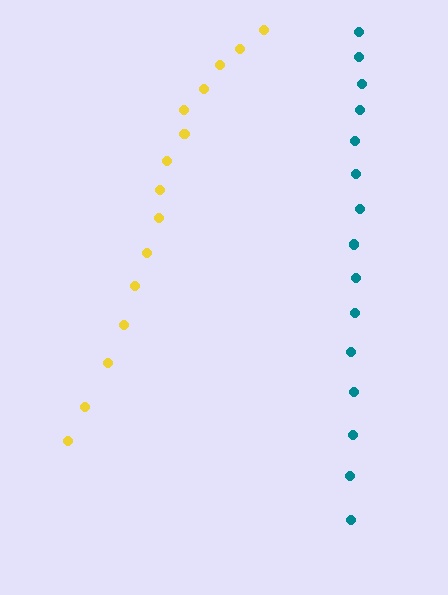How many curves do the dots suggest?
There are 2 distinct paths.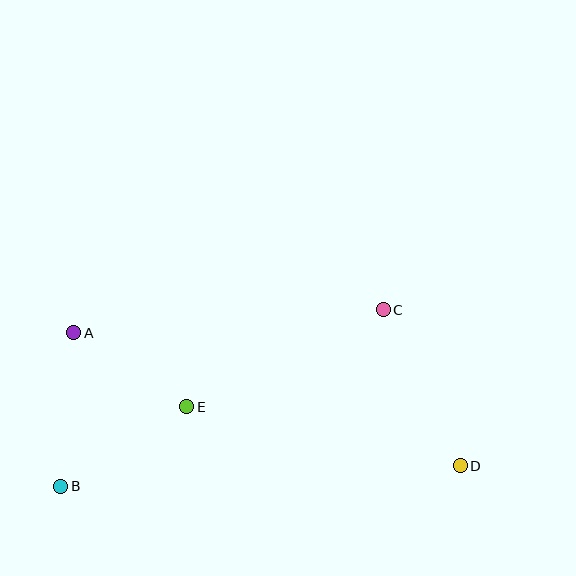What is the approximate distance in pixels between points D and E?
The distance between D and E is approximately 279 pixels.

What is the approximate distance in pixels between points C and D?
The distance between C and D is approximately 174 pixels.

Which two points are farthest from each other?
Points A and D are farthest from each other.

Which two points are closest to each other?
Points A and E are closest to each other.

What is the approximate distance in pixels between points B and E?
The distance between B and E is approximately 149 pixels.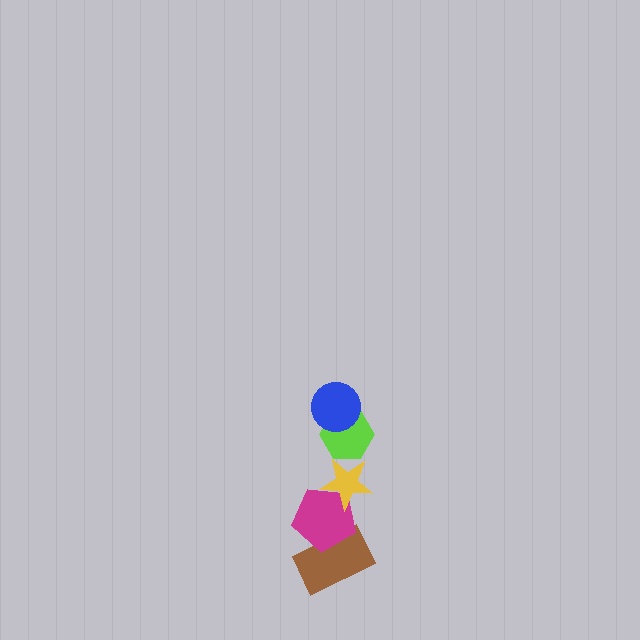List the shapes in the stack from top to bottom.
From top to bottom: the blue circle, the lime hexagon, the yellow star, the magenta pentagon, the brown rectangle.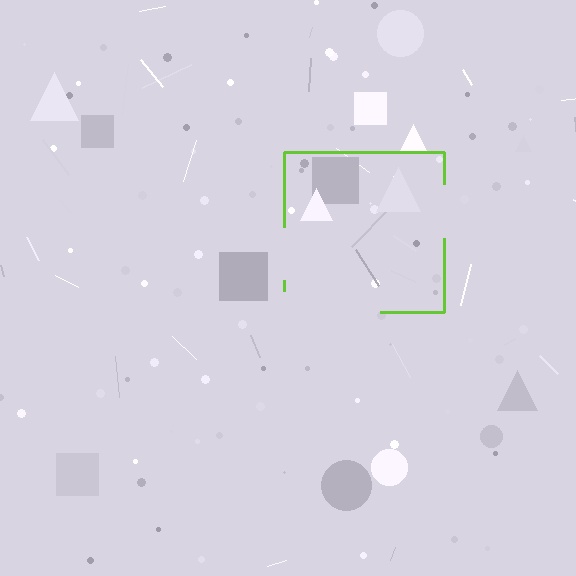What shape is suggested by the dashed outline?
The dashed outline suggests a square.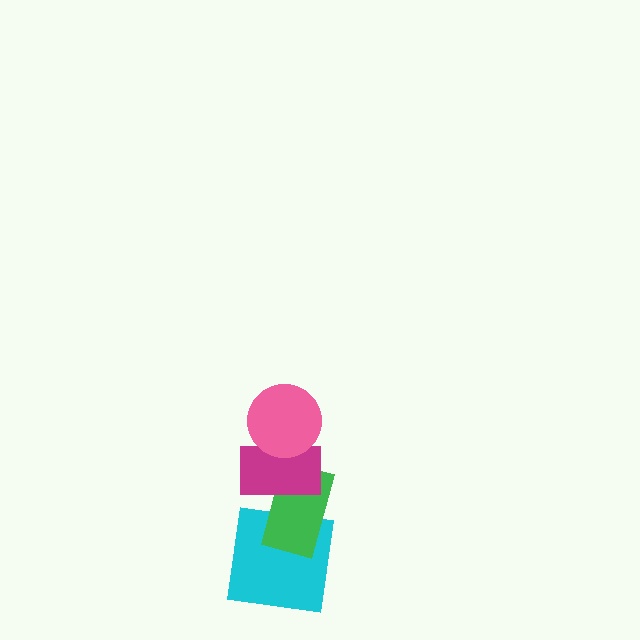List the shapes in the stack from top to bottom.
From top to bottom: the pink circle, the magenta rectangle, the green rectangle, the cyan square.